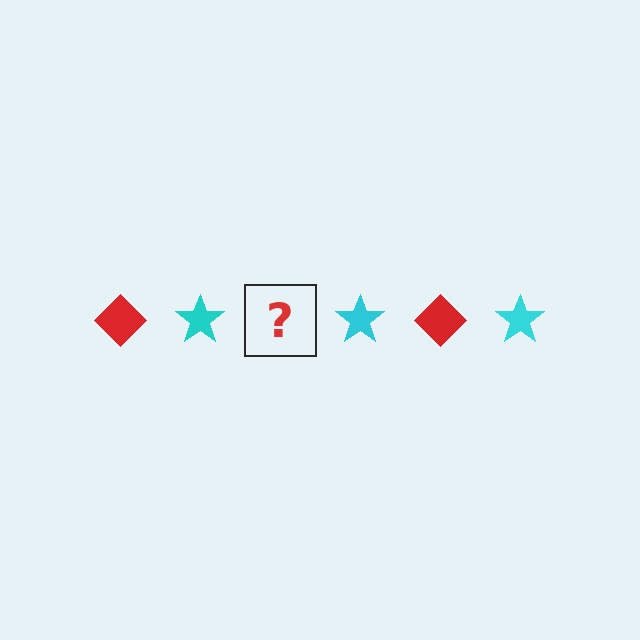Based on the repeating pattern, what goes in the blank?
The blank should be a red diamond.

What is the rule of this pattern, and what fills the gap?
The rule is that the pattern alternates between red diamond and cyan star. The gap should be filled with a red diamond.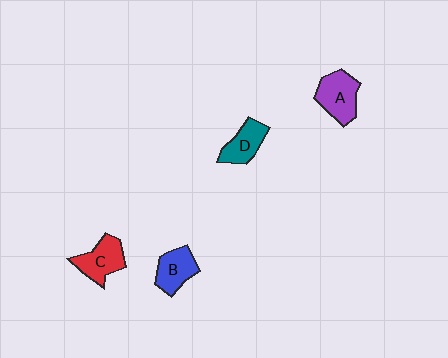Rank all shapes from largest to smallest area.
From largest to smallest: A (purple), C (red), B (blue), D (teal).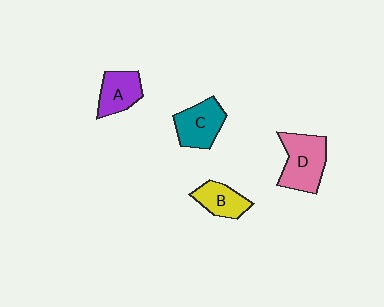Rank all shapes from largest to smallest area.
From largest to smallest: D (pink), C (teal), A (purple), B (yellow).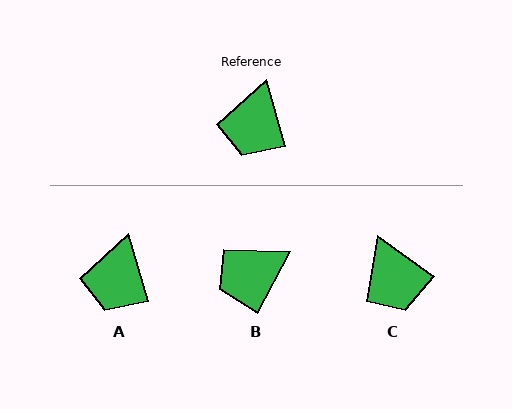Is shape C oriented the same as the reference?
No, it is off by about 39 degrees.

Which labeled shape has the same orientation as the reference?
A.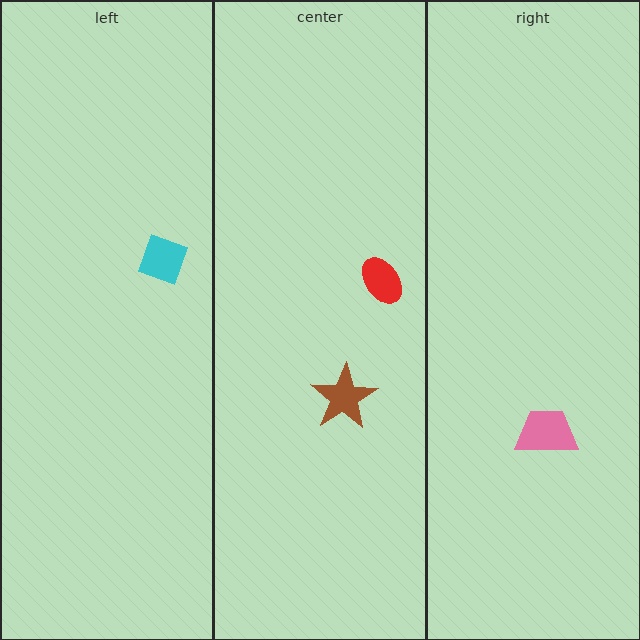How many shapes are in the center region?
2.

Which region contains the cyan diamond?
The left region.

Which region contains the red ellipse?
The center region.